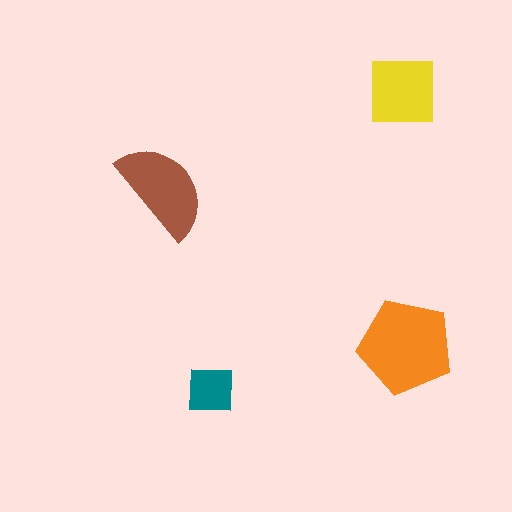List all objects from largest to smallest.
The orange pentagon, the brown semicircle, the yellow square, the teal square.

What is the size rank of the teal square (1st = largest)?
4th.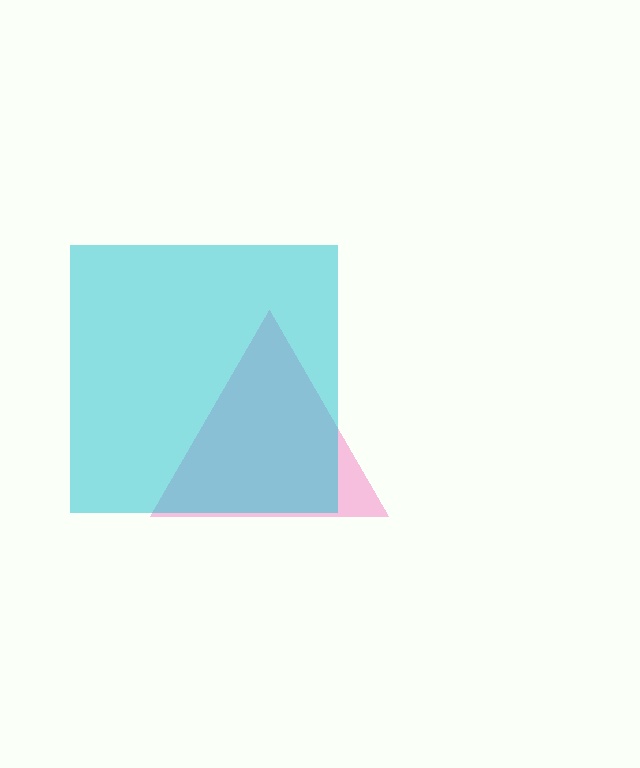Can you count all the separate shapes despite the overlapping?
Yes, there are 2 separate shapes.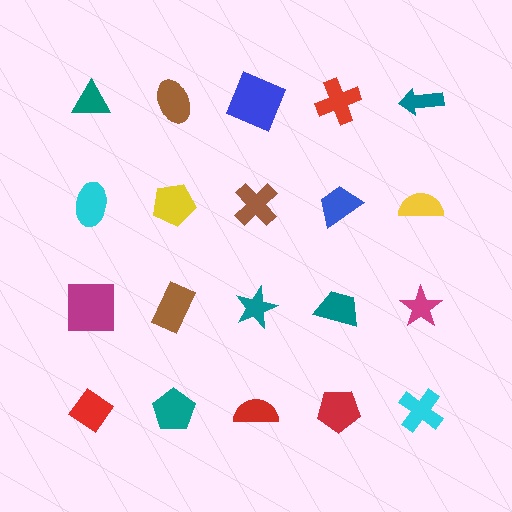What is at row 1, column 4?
A red cross.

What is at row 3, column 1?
A magenta square.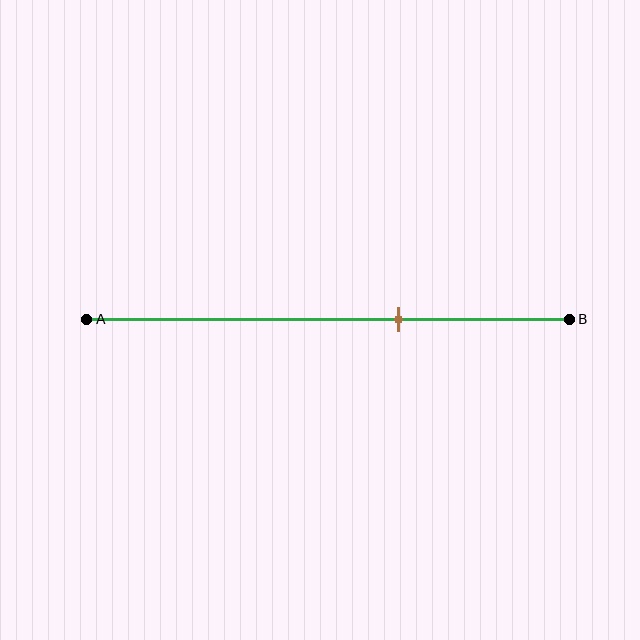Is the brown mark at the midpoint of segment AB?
No, the mark is at about 65% from A, not at the 50% midpoint.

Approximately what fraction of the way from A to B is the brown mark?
The brown mark is approximately 65% of the way from A to B.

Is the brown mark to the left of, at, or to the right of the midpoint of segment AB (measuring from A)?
The brown mark is to the right of the midpoint of segment AB.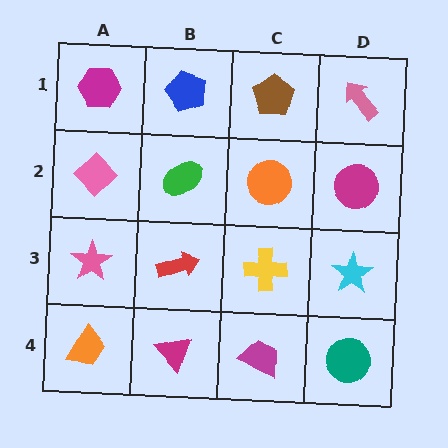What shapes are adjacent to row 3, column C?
An orange circle (row 2, column C), a magenta trapezoid (row 4, column C), a red arrow (row 3, column B), a cyan star (row 3, column D).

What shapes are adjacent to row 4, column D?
A cyan star (row 3, column D), a magenta trapezoid (row 4, column C).